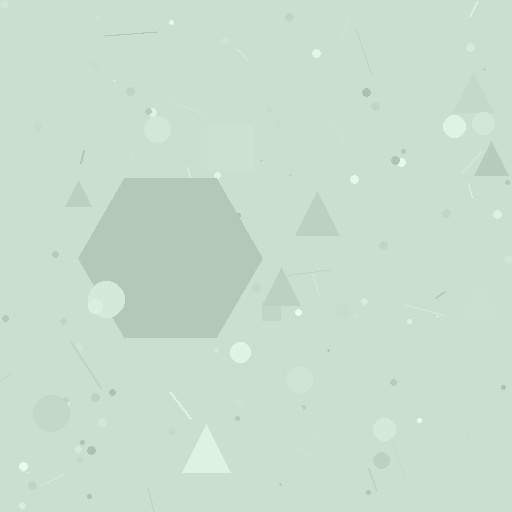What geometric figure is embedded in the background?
A hexagon is embedded in the background.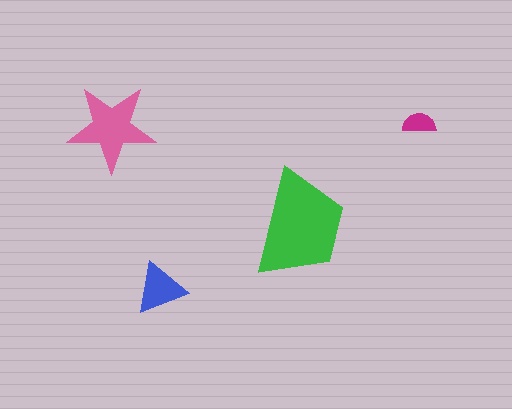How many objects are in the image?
There are 4 objects in the image.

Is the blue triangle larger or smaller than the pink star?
Smaller.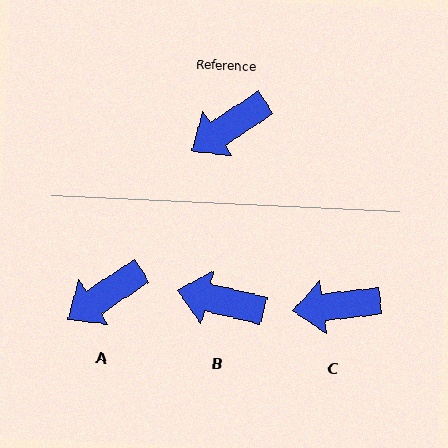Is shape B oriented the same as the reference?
No, it is off by about 47 degrees.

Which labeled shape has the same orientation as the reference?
A.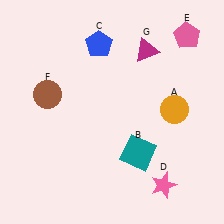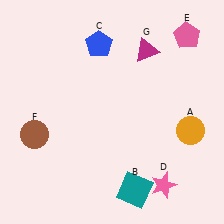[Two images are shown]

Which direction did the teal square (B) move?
The teal square (B) moved down.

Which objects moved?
The objects that moved are: the orange circle (A), the teal square (B), the brown circle (F).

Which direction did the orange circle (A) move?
The orange circle (A) moved down.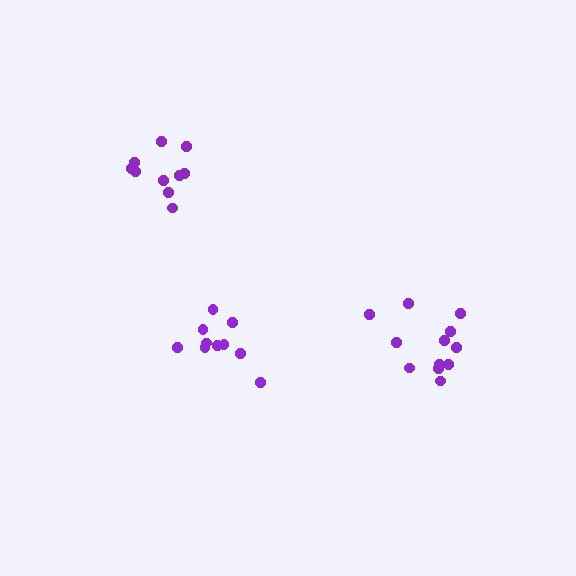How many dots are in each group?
Group 1: 12 dots, Group 2: 10 dots, Group 3: 10 dots (32 total).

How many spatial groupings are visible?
There are 3 spatial groupings.